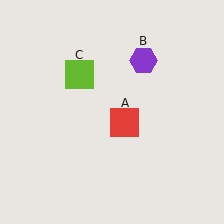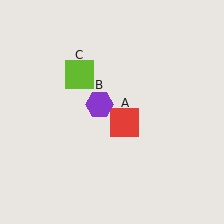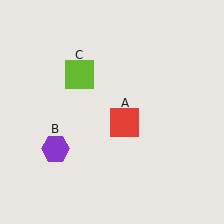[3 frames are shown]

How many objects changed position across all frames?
1 object changed position: purple hexagon (object B).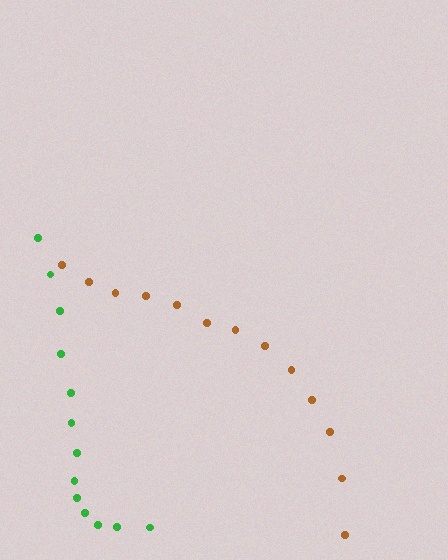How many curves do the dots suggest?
There are 2 distinct paths.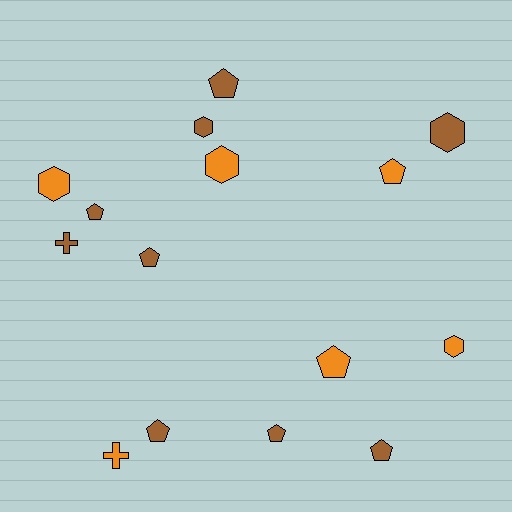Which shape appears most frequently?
Pentagon, with 8 objects.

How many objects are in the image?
There are 15 objects.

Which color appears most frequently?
Brown, with 9 objects.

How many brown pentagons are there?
There are 6 brown pentagons.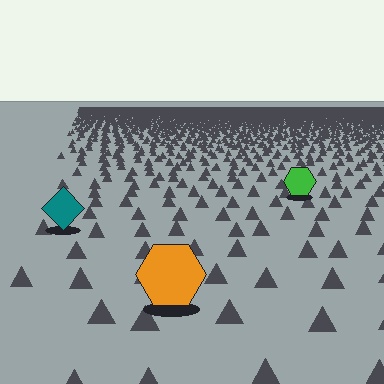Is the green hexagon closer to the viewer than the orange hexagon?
No. The orange hexagon is closer — you can tell from the texture gradient: the ground texture is coarser near it.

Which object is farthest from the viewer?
The green hexagon is farthest from the viewer. It appears smaller and the ground texture around it is denser.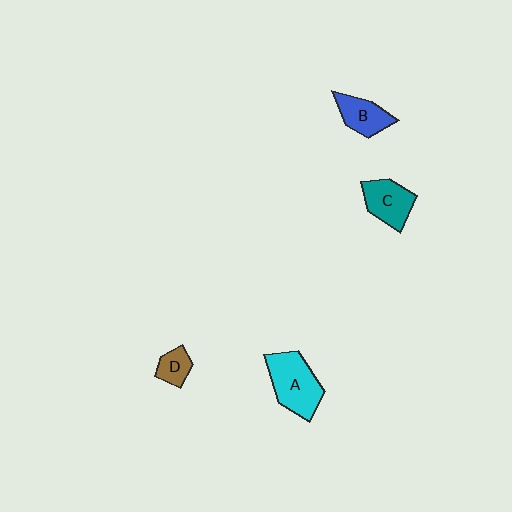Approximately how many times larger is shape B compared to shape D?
Approximately 1.6 times.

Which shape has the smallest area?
Shape D (brown).